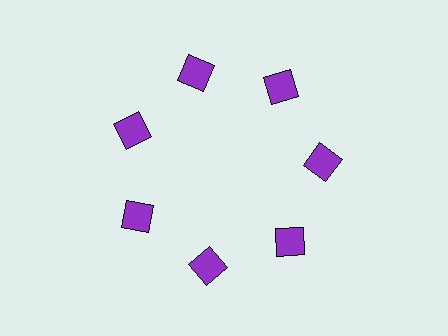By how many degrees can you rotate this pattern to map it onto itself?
The pattern maps onto itself every 51 degrees of rotation.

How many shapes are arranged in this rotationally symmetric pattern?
There are 7 shapes, arranged in 7 groups of 1.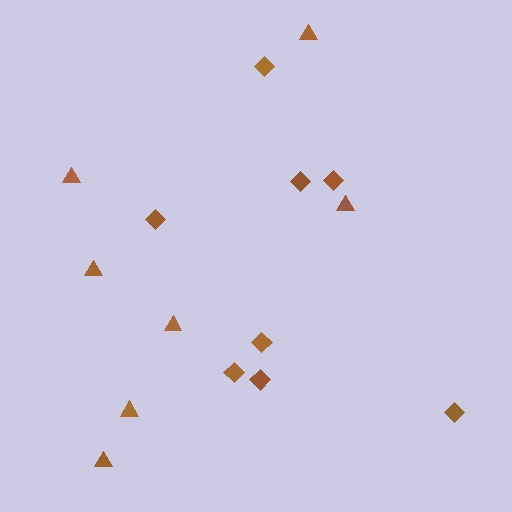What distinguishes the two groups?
There are 2 groups: one group of triangles (7) and one group of diamonds (8).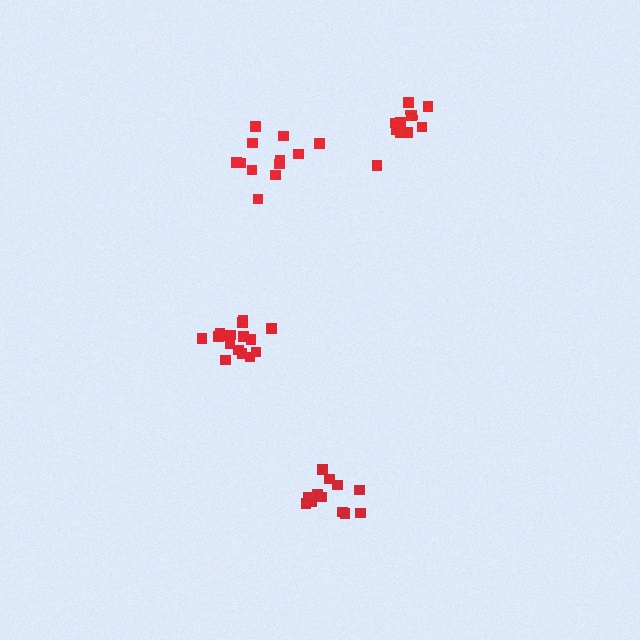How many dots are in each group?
Group 1: 12 dots, Group 2: 16 dots, Group 3: 13 dots, Group 4: 13 dots (54 total).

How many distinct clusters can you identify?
There are 4 distinct clusters.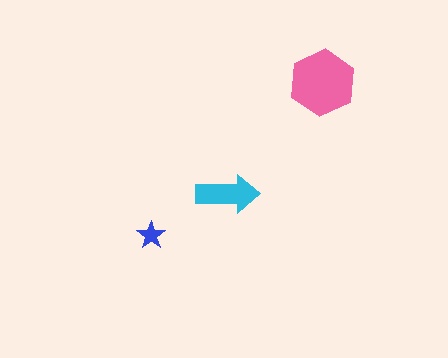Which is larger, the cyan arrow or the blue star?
The cyan arrow.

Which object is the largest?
The pink hexagon.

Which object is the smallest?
The blue star.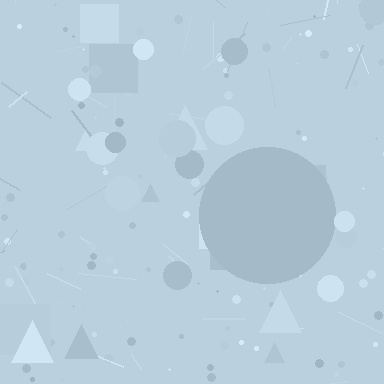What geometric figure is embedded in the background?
A circle is embedded in the background.